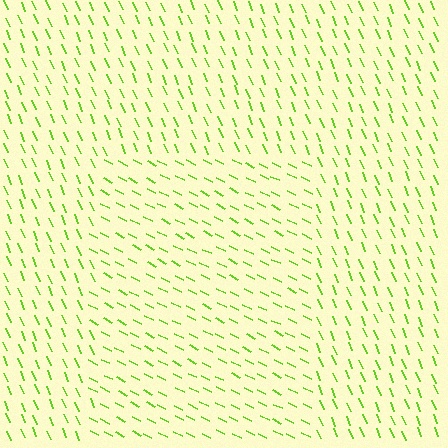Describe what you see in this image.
The image is filled with small lime line segments. A rectangle region in the image has lines oriented differently from the surrounding lines, creating a visible texture boundary.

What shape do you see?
I see a rectangle.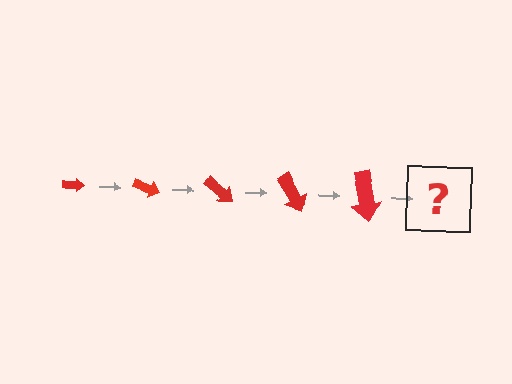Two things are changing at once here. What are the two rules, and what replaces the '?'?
The two rules are that the arrow grows larger each step and it rotates 20 degrees each step. The '?' should be an arrow, larger than the previous one and rotated 100 degrees from the start.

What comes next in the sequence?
The next element should be an arrow, larger than the previous one and rotated 100 degrees from the start.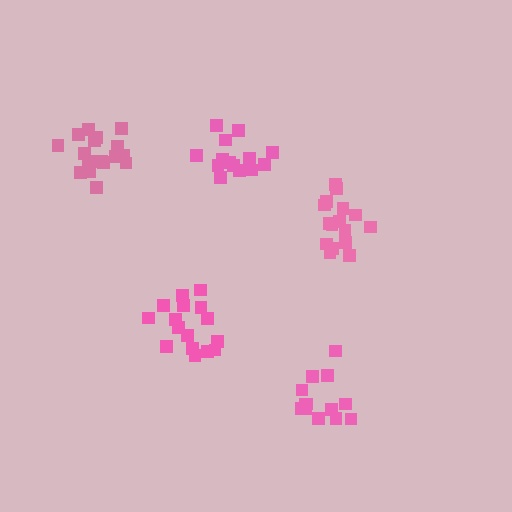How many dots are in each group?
Group 1: 18 dots, Group 2: 13 dots, Group 3: 16 dots, Group 4: 14 dots, Group 5: 16 dots (77 total).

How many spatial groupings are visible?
There are 5 spatial groupings.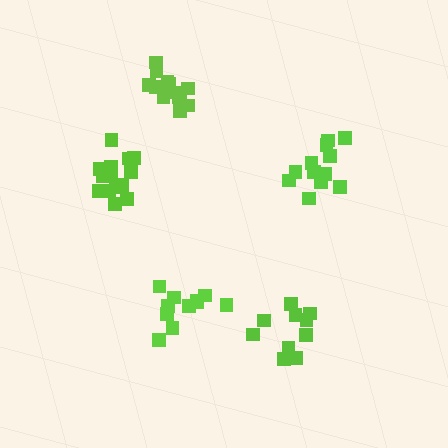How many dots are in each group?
Group 1: 14 dots, Group 2: 12 dots, Group 3: 11 dots, Group 4: 14 dots, Group 5: 10 dots (61 total).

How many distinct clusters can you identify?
There are 5 distinct clusters.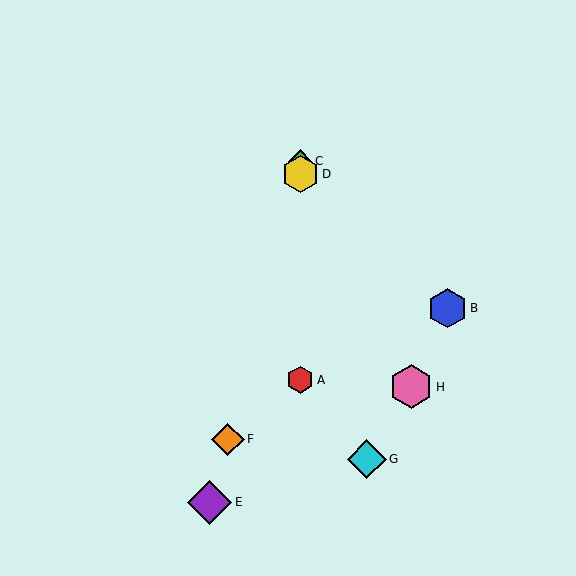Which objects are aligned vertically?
Objects A, C, D are aligned vertically.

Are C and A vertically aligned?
Yes, both are at x≈300.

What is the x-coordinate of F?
Object F is at x≈228.